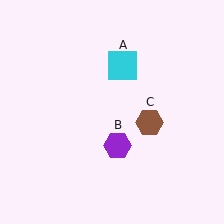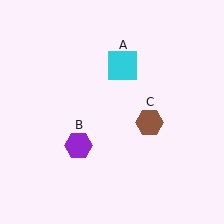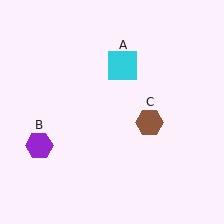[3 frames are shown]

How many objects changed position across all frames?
1 object changed position: purple hexagon (object B).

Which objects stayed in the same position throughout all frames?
Cyan square (object A) and brown hexagon (object C) remained stationary.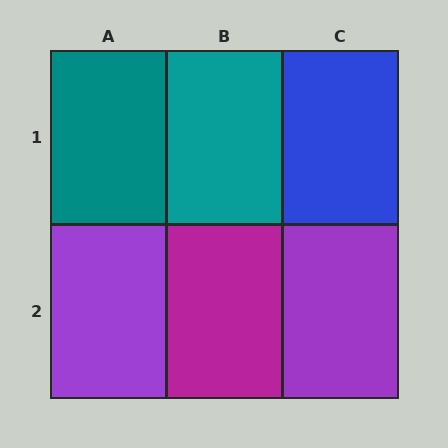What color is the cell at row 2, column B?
Magenta.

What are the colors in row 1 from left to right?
Teal, teal, blue.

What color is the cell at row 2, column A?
Purple.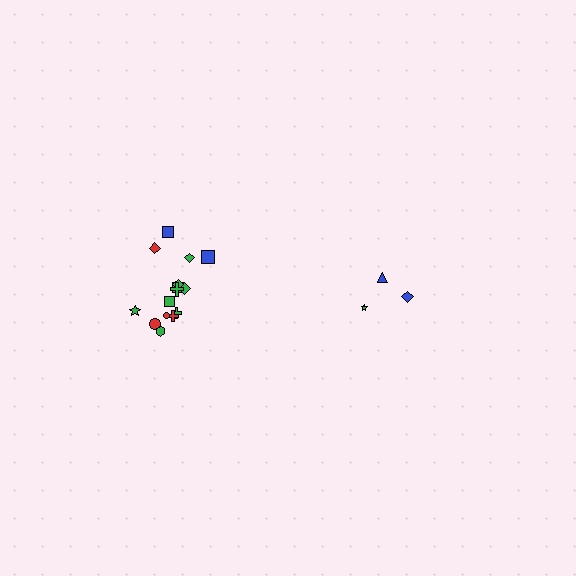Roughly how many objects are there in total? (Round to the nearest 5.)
Roughly 20 objects in total.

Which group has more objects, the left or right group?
The left group.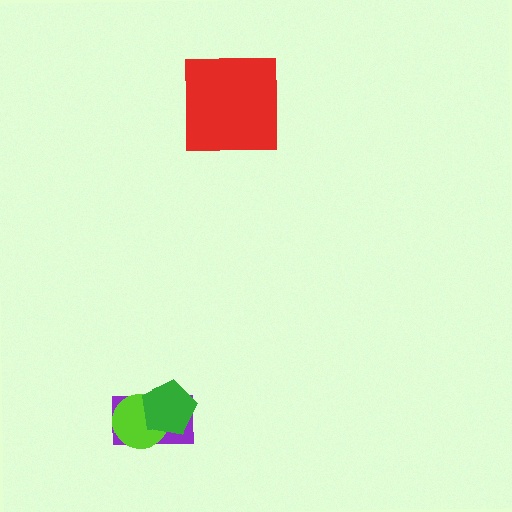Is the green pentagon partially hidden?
No, no other shape covers it.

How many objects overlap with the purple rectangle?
2 objects overlap with the purple rectangle.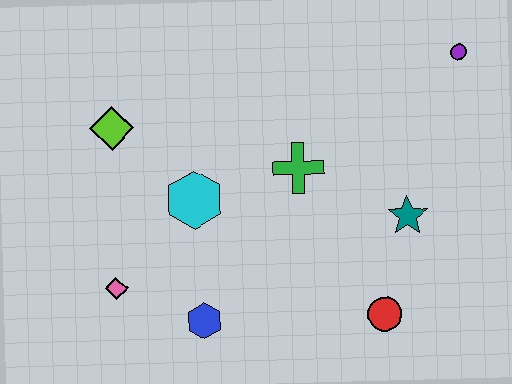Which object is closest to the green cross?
The cyan hexagon is closest to the green cross.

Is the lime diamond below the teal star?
No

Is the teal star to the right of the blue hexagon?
Yes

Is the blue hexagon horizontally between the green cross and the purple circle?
No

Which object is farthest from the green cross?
The pink diamond is farthest from the green cross.